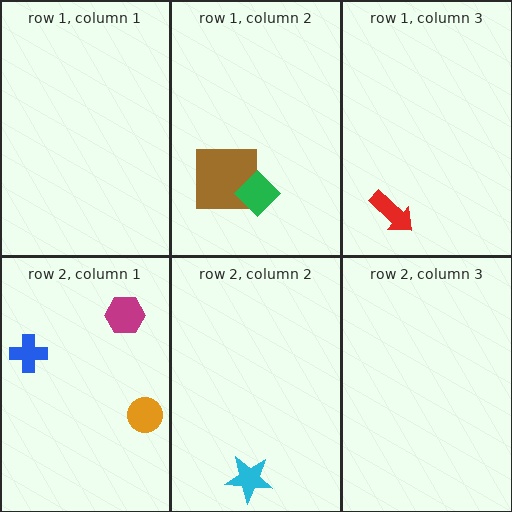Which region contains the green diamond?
The row 1, column 2 region.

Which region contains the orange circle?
The row 2, column 1 region.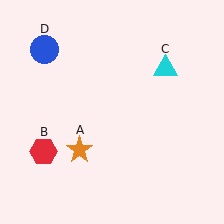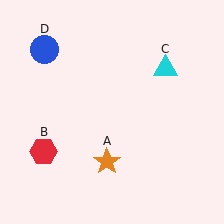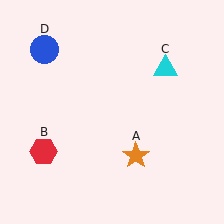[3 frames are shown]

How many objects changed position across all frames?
1 object changed position: orange star (object A).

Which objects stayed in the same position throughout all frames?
Red hexagon (object B) and cyan triangle (object C) and blue circle (object D) remained stationary.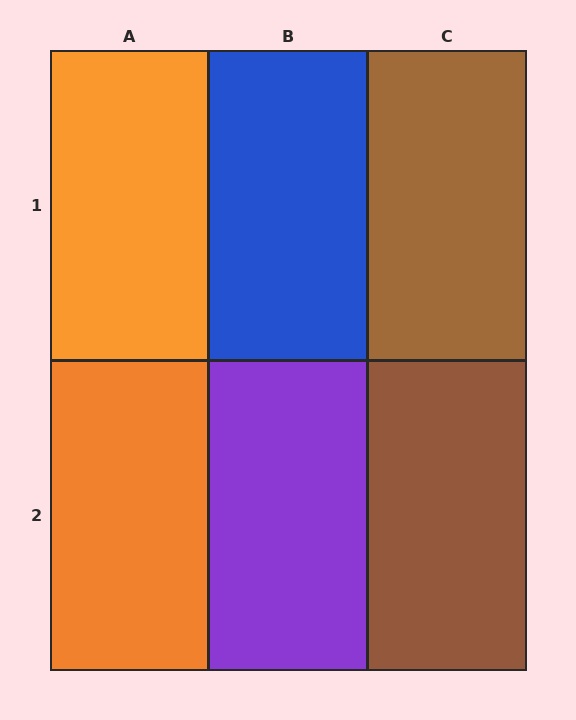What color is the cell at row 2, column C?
Brown.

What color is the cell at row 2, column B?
Purple.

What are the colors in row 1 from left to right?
Orange, blue, brown.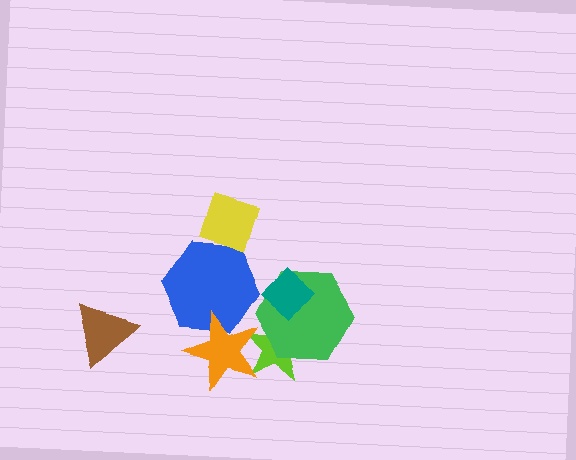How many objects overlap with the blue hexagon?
2 objects overlap with the blue hexagon.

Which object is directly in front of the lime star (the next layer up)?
The green hexagon is directly in front of the lime star.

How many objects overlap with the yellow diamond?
1 object overlaps with the yellow diamond.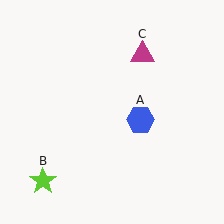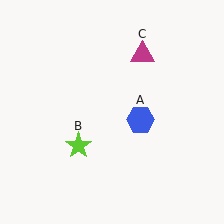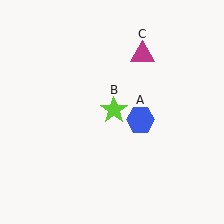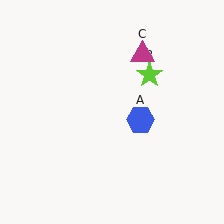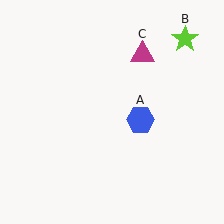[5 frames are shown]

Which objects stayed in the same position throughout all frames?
Blue hexagon (object A) and magenta triangle (object C) remained stationary.